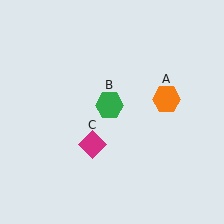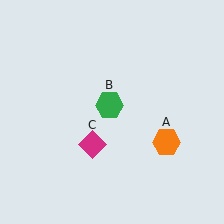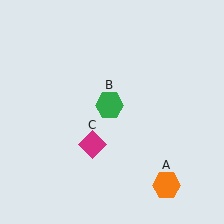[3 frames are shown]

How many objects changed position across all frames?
1 object changed position: orange hexagon (object A).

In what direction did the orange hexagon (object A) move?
The orange hexagon (object A) moved down.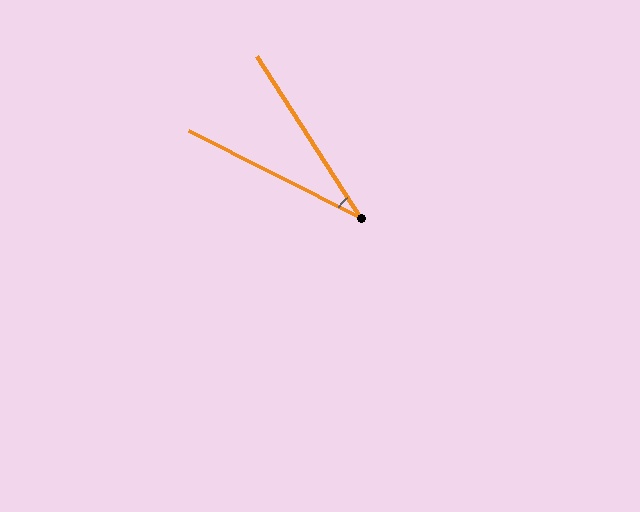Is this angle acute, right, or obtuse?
It is acute.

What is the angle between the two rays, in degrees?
Approximately 30 degrees.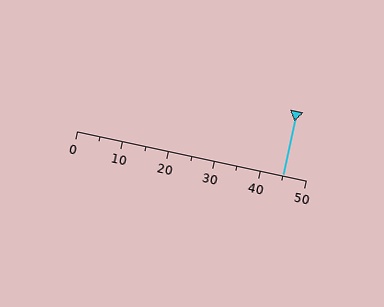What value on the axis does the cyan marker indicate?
The marker indicates approximately 45.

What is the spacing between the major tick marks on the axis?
The major ticks are spaced 10 apart.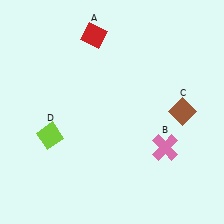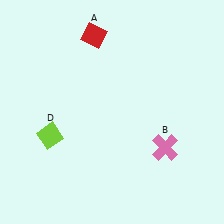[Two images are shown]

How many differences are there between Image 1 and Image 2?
There is 1 difference between the two images.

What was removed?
The brown diamond (C) was removed in Image 2.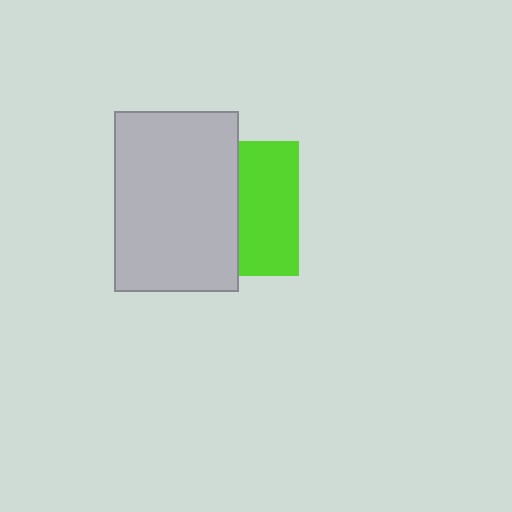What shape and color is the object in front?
The object in front is a light gray rectangle.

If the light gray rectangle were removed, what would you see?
You would see the complete lime square.